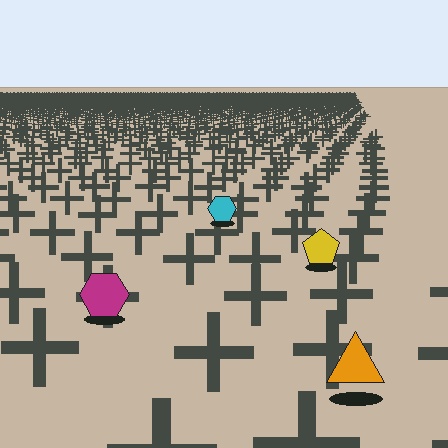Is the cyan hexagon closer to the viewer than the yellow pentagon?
No. The yellow pentagon is closer — you can tell from the texture gradient: the ground texture is coarser near it.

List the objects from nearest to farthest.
From nearest to farthest: the orange triangle, the magenta hexagon, the yellow pentagon, the cyan hexagon.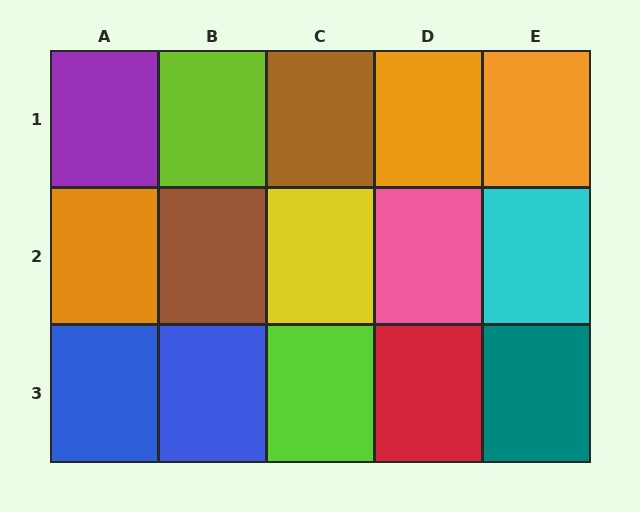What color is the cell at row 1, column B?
Lime.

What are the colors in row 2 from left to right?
Orange, brown, yellow, pink, cyan.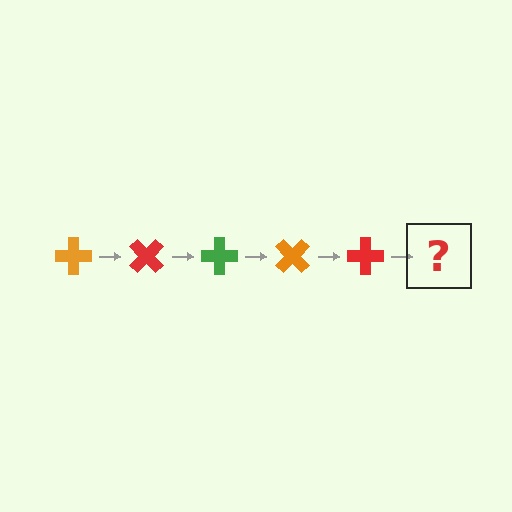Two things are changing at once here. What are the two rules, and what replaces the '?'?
The two rules are that it rotates 45 degrees each step and the color cycles through orange, red, and green. The '?' should be a green cross, rotated 225 degrees from the start.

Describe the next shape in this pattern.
It should be a green cross, rotated 225 degrees from the start.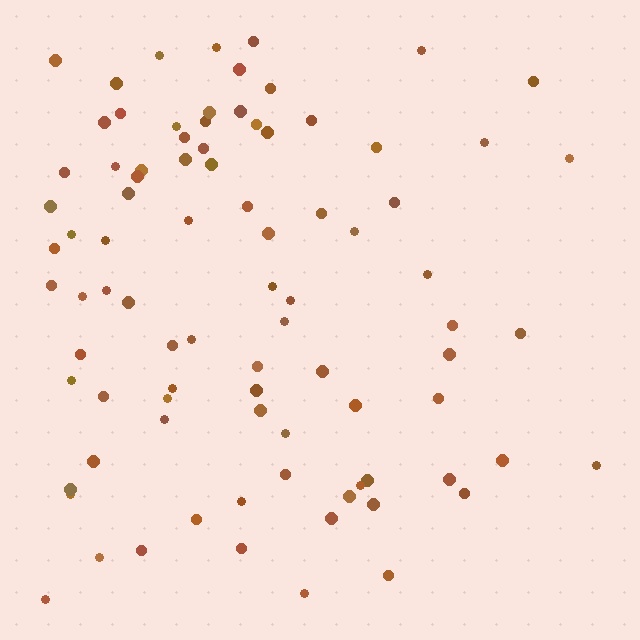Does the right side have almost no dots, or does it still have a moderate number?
Still a moderate number, just noticeably fewer than the left.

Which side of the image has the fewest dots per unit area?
The right.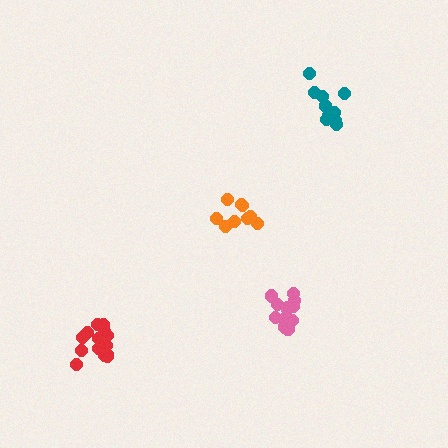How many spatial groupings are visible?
There are 4 spatial groupings.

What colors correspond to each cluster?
The clusters are colored: teal, pink, red, orange.